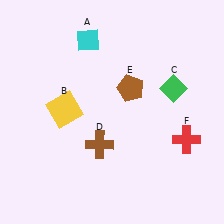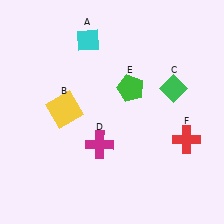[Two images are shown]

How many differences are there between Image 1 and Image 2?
There are 2 differences between the two images.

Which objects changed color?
D changed from brown to magenta. E changed from brown to green.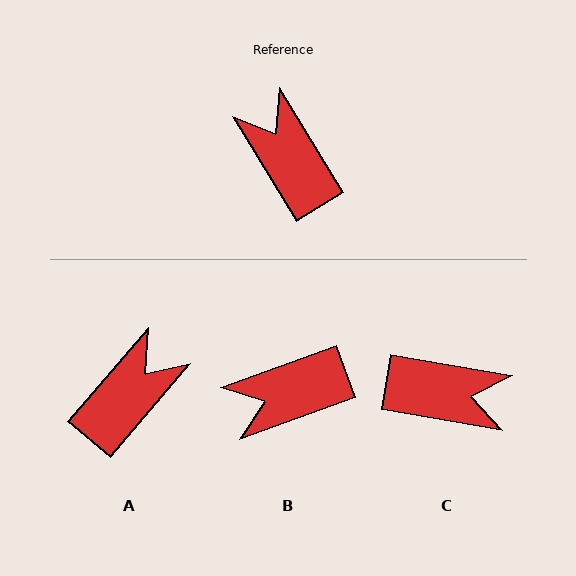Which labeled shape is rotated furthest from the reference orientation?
C, about 131 degrees away.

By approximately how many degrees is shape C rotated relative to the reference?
Approximately 131 degrees clockwise.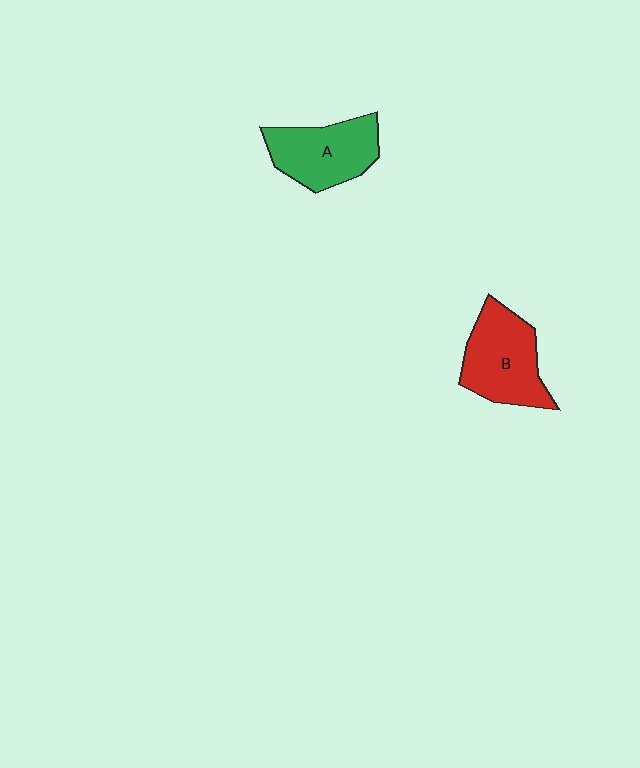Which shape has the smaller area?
Shape A (green).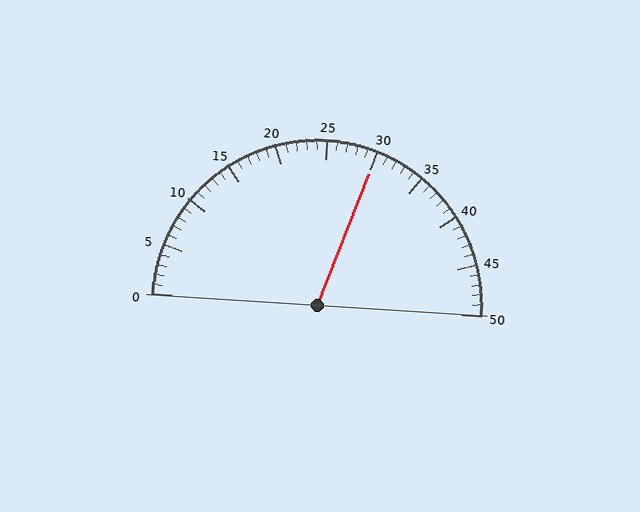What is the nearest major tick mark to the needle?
The nearest major tick mark is 30.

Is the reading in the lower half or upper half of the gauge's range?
The reading is in the upper half of the range (0 to 50).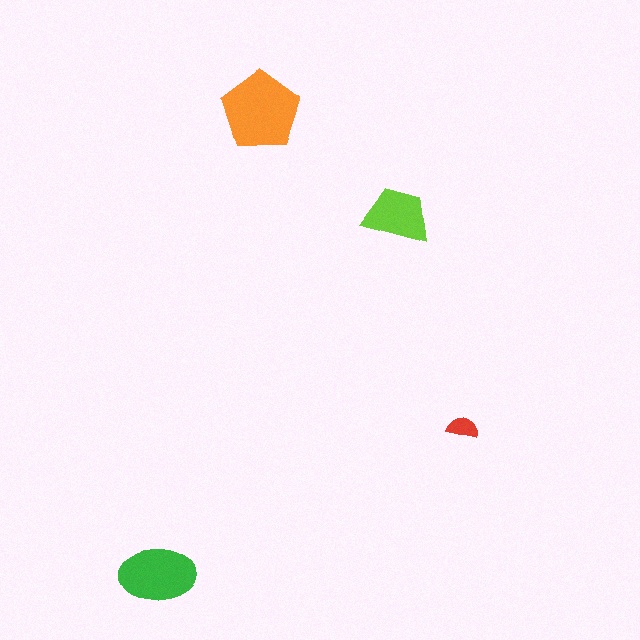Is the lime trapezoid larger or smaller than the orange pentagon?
Smaller.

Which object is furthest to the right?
The red semicircle is rightmost.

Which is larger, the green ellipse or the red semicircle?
The green ellipse.